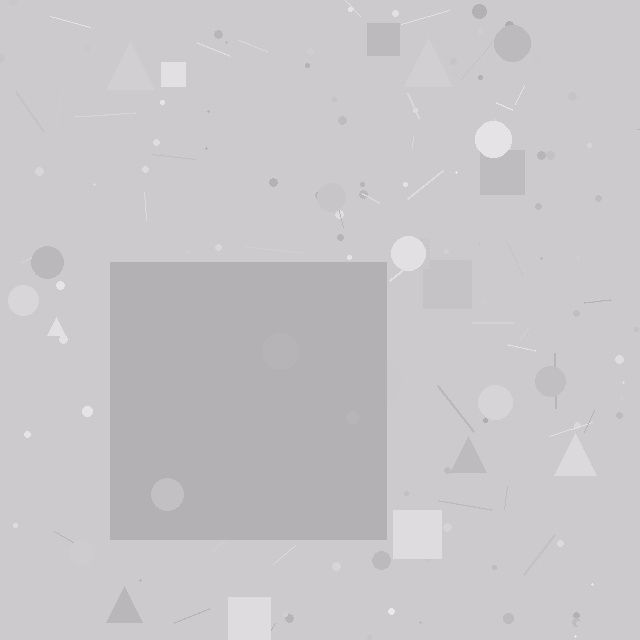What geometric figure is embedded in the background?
A square is embedded in the background.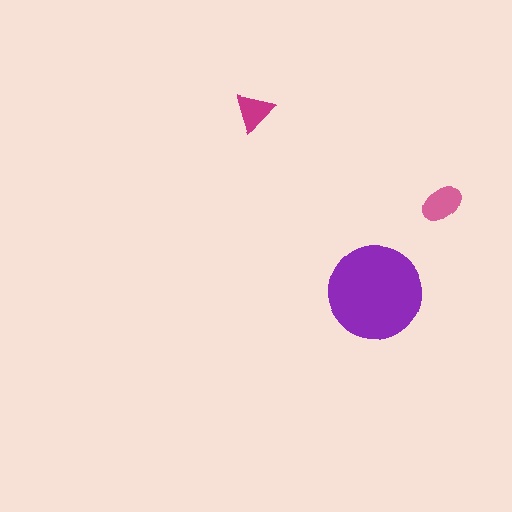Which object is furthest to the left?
The magenta triangle is leftmost.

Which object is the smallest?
The magenta triangle.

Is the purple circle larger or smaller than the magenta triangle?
Larger.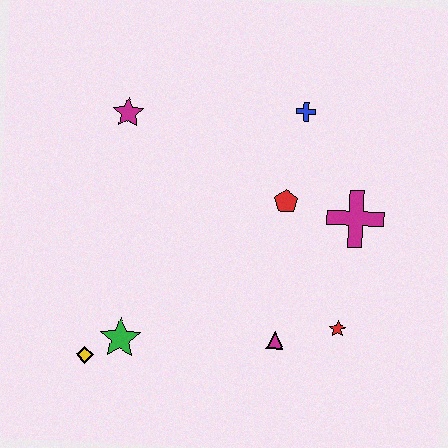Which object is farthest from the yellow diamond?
The blue cross is farthest from the yellow diamond.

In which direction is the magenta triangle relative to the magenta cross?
The magenta triangle is below the magenta cross.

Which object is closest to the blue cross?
The red pentagon is closest to the blue cross.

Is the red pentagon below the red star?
No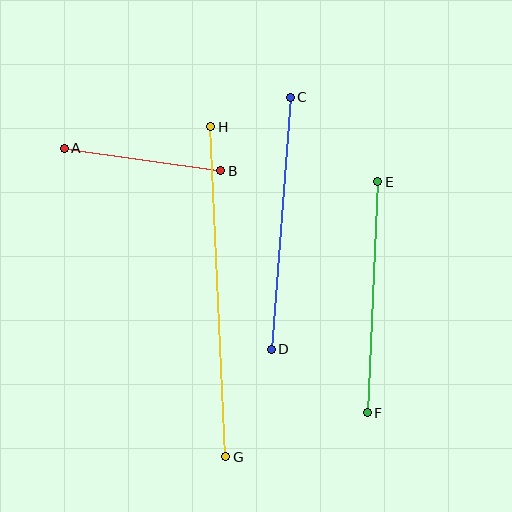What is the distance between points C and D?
The distance is approximately 253 pixels.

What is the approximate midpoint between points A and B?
The midpoint is at approximately (142, 160) pixels.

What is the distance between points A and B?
The distance is approximately 158 pixels.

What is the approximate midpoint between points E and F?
The midpoint is at approximately (373, 297) pixels.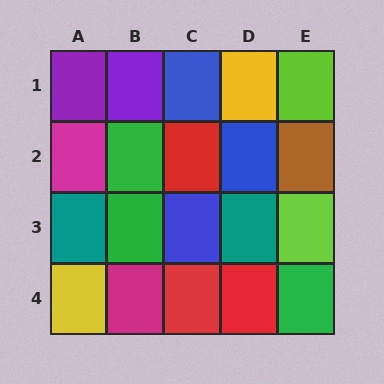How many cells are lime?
2 cells are lime.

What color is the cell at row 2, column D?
Blue.